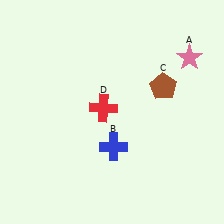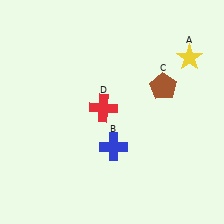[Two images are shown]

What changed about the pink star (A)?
In Image 1, A is pink. In Image 2, it changed to yellow.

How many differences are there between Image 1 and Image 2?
There is 1 difference between the two images.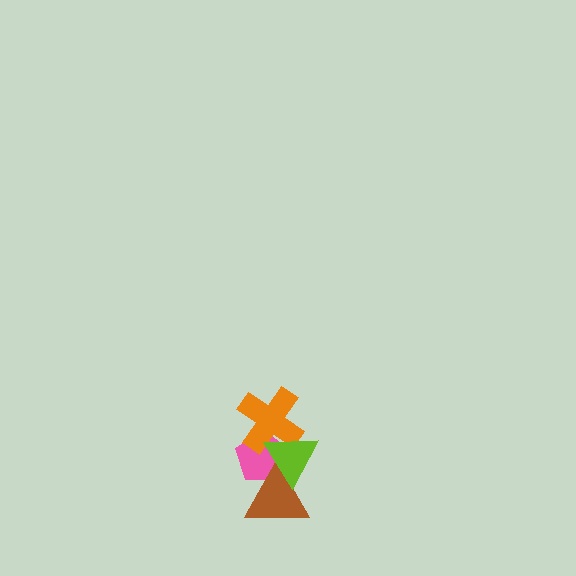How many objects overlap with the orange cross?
2 objects overlap with the orange cross.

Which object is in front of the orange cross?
The lime triangle is in front of the orange cross.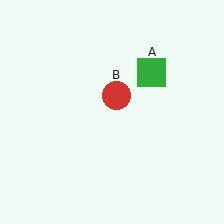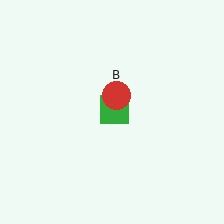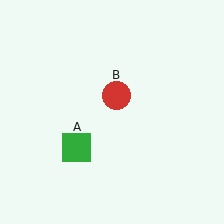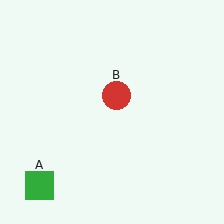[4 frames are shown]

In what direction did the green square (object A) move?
The green square (object A) moved down and to the left.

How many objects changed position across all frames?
1 object changed position: green square (object A).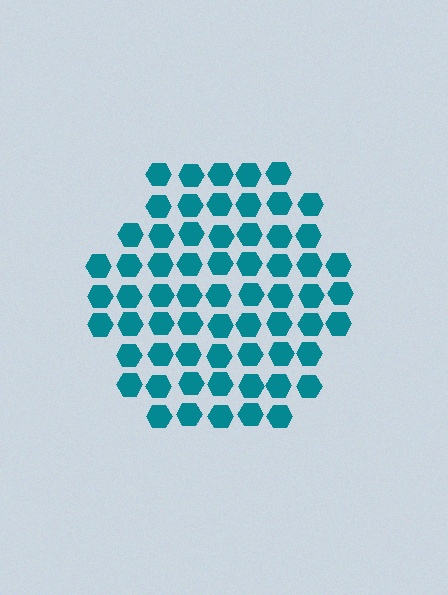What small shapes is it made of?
It is made of small hexagons.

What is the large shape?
The large shape is a hexagon.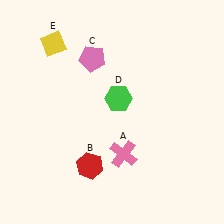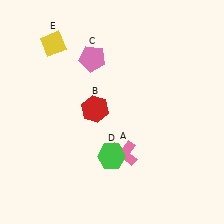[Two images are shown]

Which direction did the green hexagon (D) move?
The green hexagon (D) moved down.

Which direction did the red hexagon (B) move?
The red hexagon (B) moved up.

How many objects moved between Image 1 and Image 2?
2 objects moved between the two images.